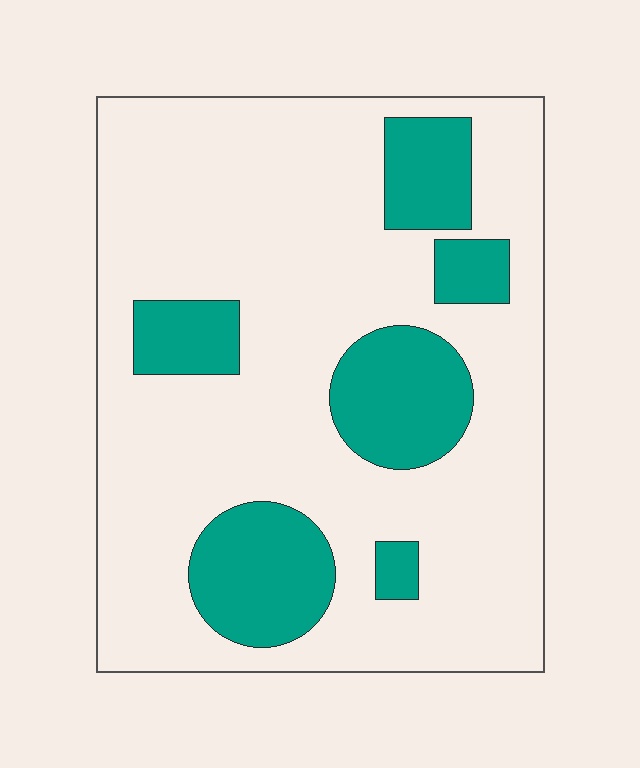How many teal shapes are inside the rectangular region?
6.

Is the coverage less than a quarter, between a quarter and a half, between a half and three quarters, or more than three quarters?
Less than a quarter.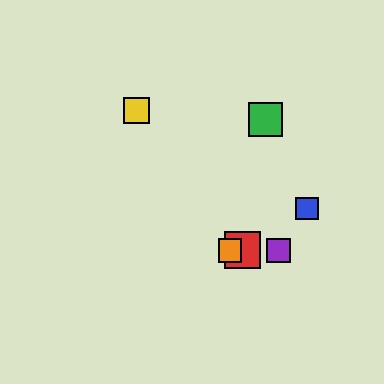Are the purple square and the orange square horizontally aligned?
Yes, both are at y≈250.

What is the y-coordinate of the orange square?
The orange square is at y≈250.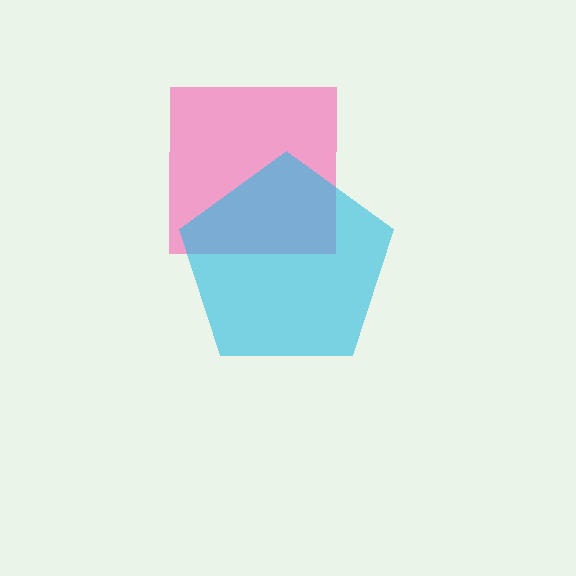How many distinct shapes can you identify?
There are 2 distinct shapes: a pink square, a cyan pentagon.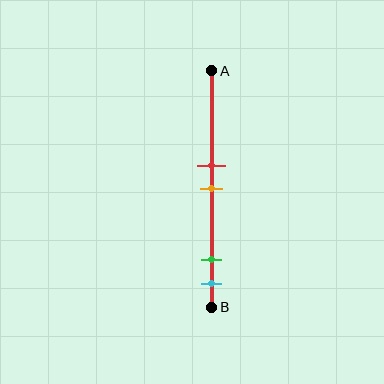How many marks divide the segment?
There are 4 marks dividing the segment.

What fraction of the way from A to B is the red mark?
The red mark is approximately 40% (0.4) of the way from A to B.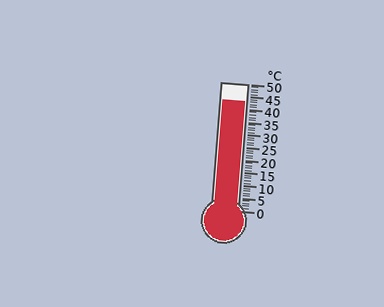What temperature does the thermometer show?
The thermometer shows approximately 43°C.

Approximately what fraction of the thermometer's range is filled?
The thermometer is filled to approximately 85% of its range.